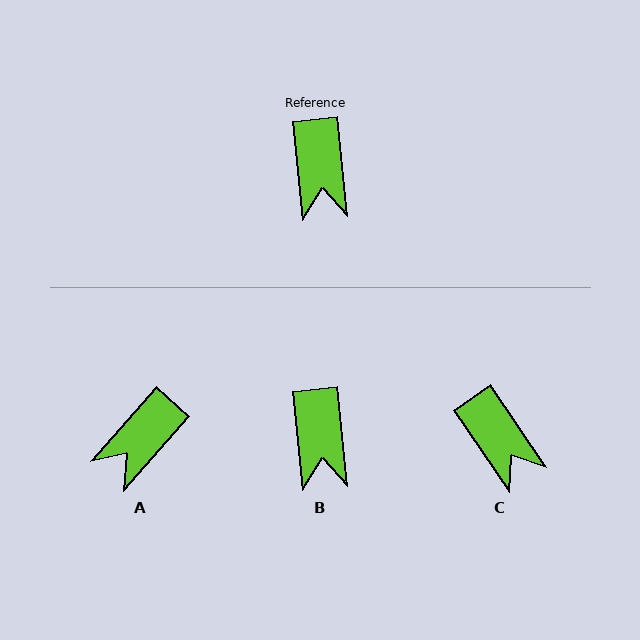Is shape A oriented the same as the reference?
No, it is off by about 47 degrees.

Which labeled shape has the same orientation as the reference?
B.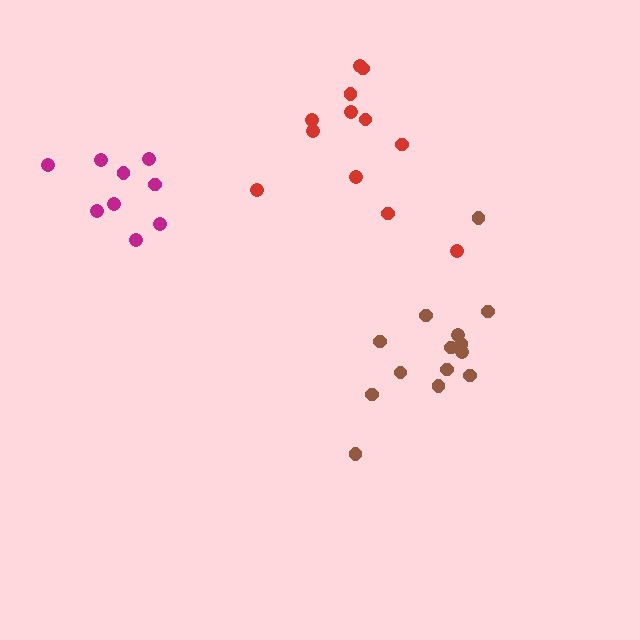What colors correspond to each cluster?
The clusters are colored: red, magenta, brown.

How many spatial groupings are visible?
There are 3 spatial groupings.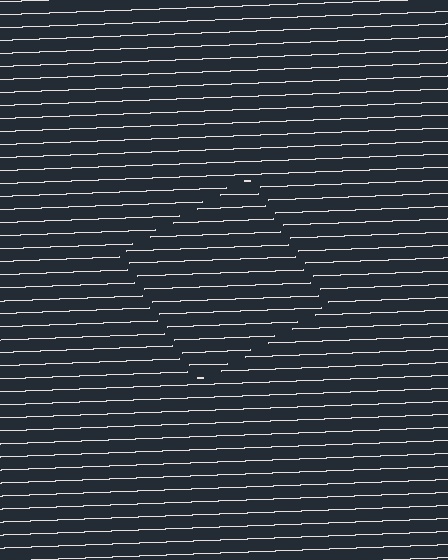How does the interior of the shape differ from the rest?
The interior of the shape contains the same grating, shifted by half a period — the contour is defined by the phase discontinuity where line-ends from the inner and outer gratings abut.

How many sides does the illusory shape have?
4 sides — the line-ends trace a square.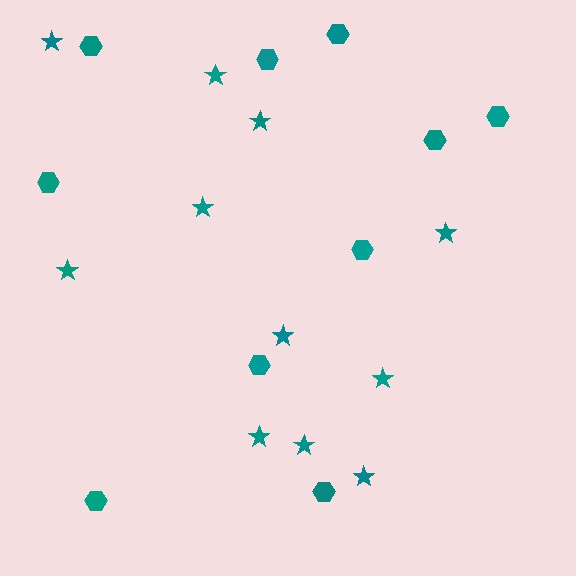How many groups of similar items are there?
There are 2 groups: one group of hexagons (10) and one group of stars (11).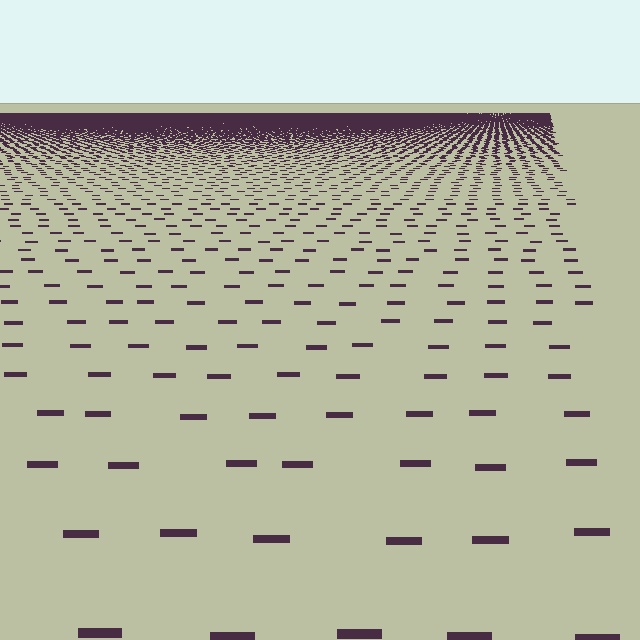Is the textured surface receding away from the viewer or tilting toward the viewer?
The surface is receding away from the viewer. Texture elements get smaller and denser toward the top.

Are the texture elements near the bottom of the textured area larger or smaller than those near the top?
Larger. Near the bottom, elements are closer to the viewer and appear at a bigger on-screen size.